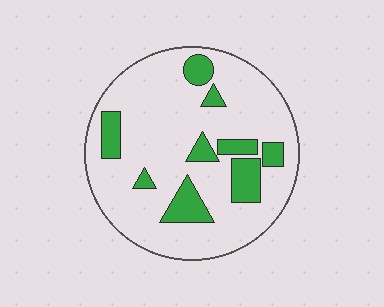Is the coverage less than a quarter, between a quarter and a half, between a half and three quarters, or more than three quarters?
Less than a quarter.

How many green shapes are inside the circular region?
9.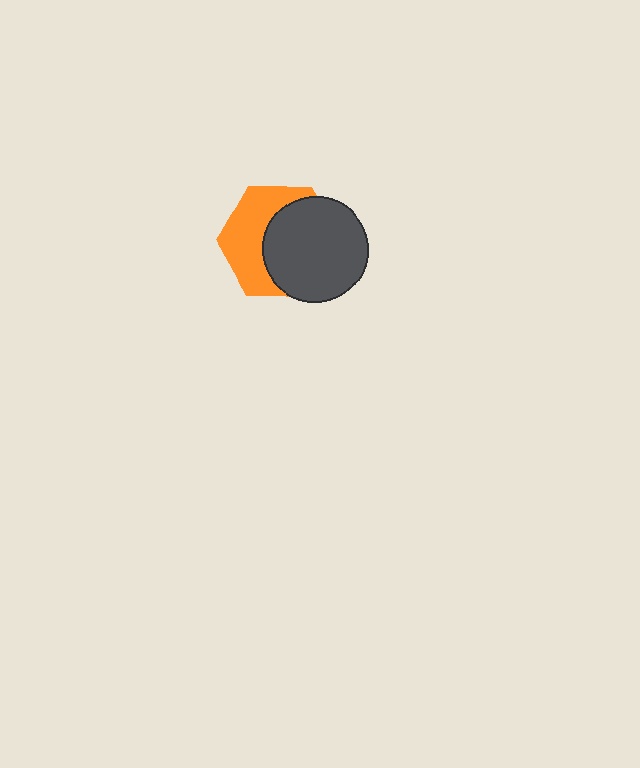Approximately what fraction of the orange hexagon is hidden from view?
Roughly 54% of the orange hexagon is hidden behind the dark gray circle.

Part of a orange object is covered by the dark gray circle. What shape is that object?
It is a hexagon.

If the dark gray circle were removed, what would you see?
You would see the complete orange hexagon.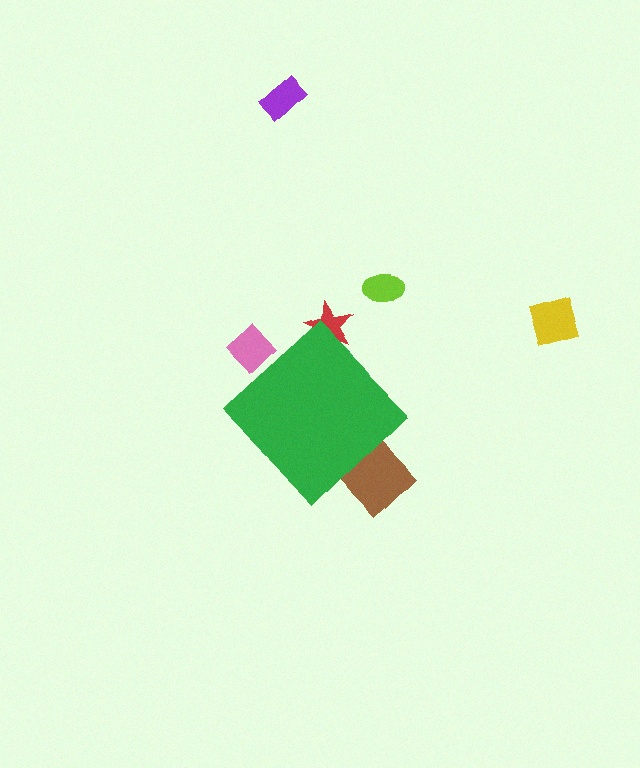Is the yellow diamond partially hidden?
No, the yellow diamond is fully visible.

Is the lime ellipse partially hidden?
No, the lime ellipse is fully visible.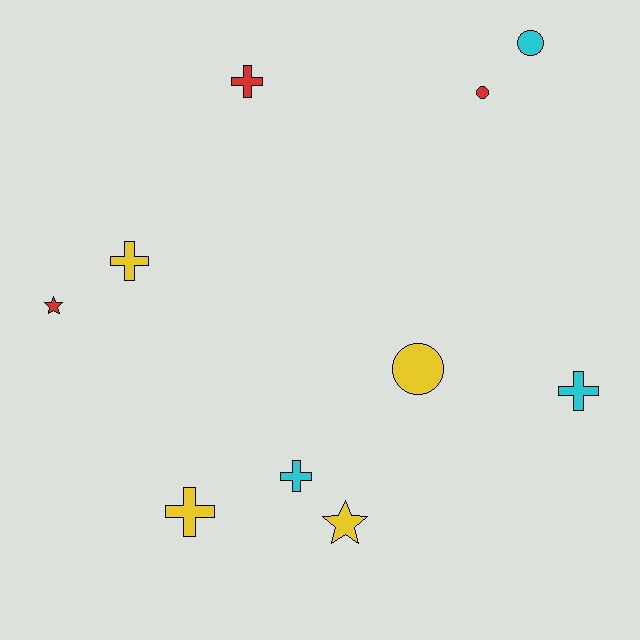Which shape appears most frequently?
Cross, with 5 objects.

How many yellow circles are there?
There is 1 yellow circle.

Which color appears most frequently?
Yellow, with 4 objects.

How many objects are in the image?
There are 10 objects.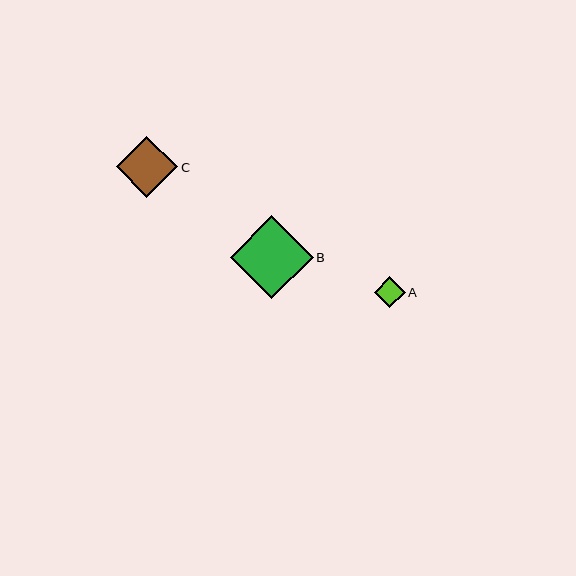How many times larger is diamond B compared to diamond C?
Diamond B is approximately 1.4 times the size of diamond C.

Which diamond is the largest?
Diamond B is the largest with a size of approximately 83 pixels.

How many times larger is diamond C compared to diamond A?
Diamond C is approximately 2.0 times the size of diamond A.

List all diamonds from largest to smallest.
From largest to smallest: B, C, A.